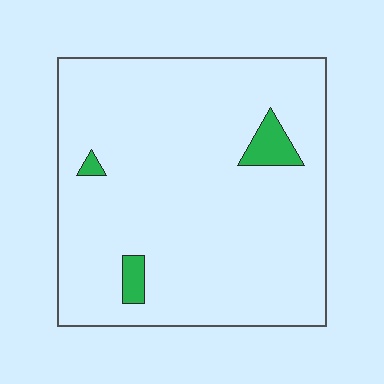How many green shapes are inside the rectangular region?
3.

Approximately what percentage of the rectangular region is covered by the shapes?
Approximately 5%.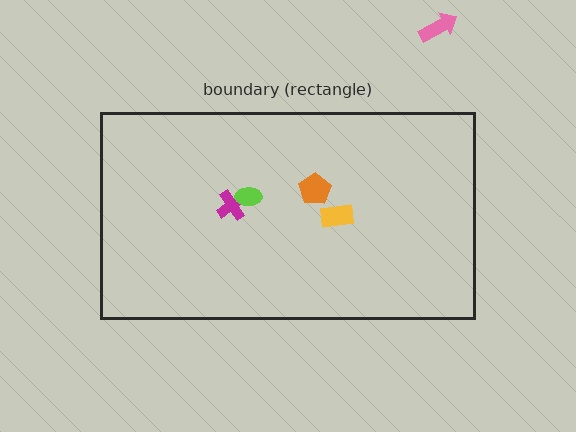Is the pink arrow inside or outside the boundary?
Outside.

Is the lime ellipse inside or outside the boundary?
Inside.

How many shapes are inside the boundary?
4 inside, 1 outside.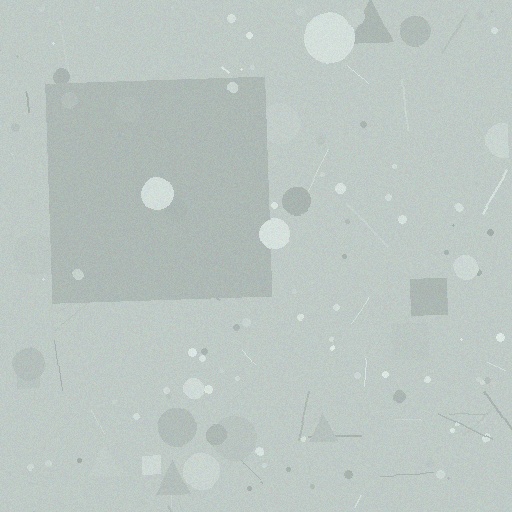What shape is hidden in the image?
A square is hidden in the image.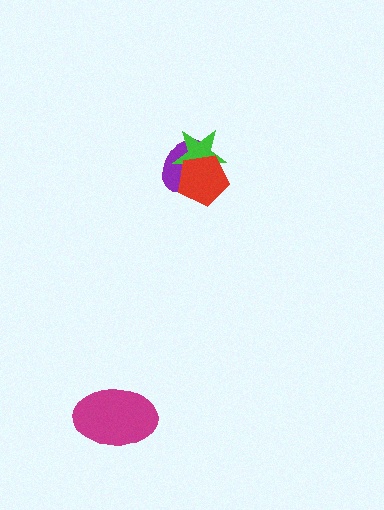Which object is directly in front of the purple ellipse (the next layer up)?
The green star is directly in front of the purple ellipse.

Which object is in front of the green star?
The red pentagon is in front of the green star.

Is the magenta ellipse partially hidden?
No, no other shape covers it.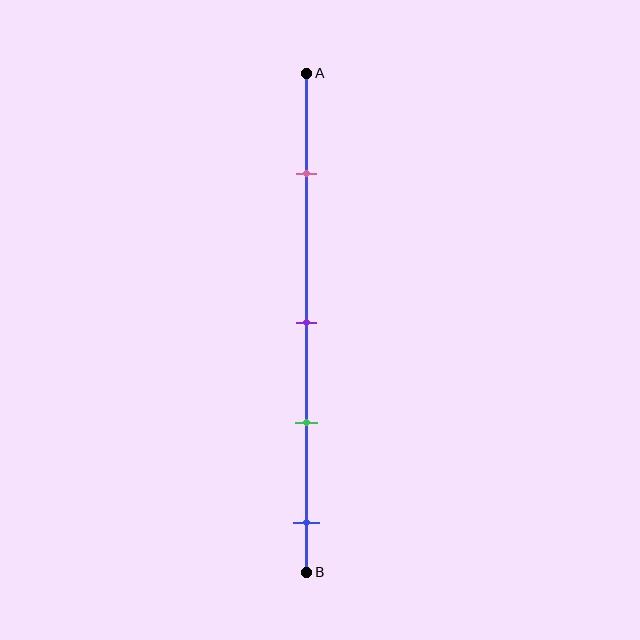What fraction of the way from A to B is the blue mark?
The blue mark is approximately 90% (0.9) of the way from A to B.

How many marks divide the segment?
There are 4 marks dividing the segment.